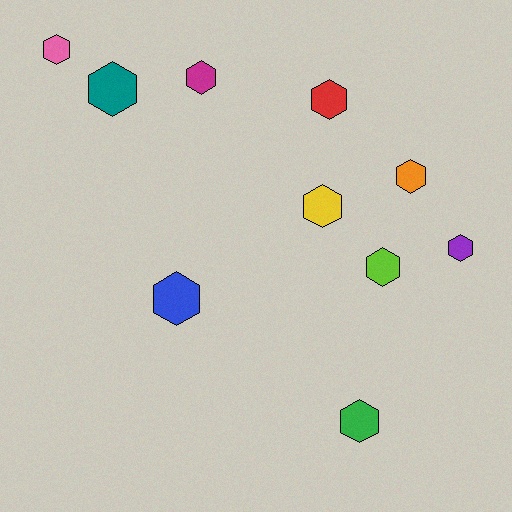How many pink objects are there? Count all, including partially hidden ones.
There is 1 pink object.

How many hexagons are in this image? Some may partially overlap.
There are 10 hexagons.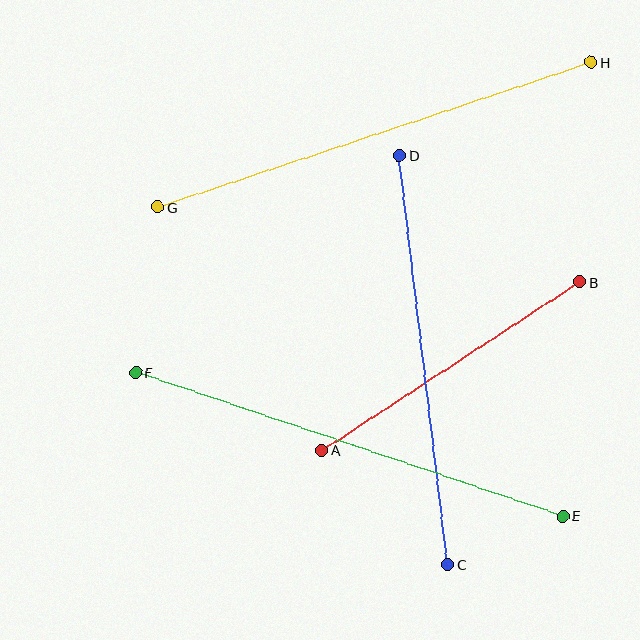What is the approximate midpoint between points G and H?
The midpoint is at approximately (374, 135) pixels.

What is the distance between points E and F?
The distance is approximately 451 pixels.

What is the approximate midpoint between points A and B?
The midpoint is at approximately (451, 366) pixels.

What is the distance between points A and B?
The distance is approximately 308 pixels.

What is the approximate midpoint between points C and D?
The midpoint is at approximately (424, 360) pixels.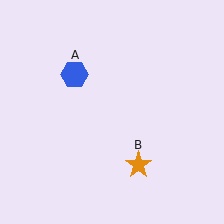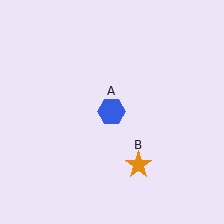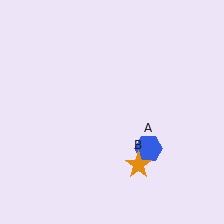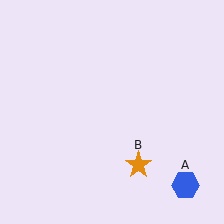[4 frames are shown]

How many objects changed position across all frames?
1 object changed position: blue hexagon (object A).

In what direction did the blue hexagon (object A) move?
The blue hexagon (object A) moved down and to the right.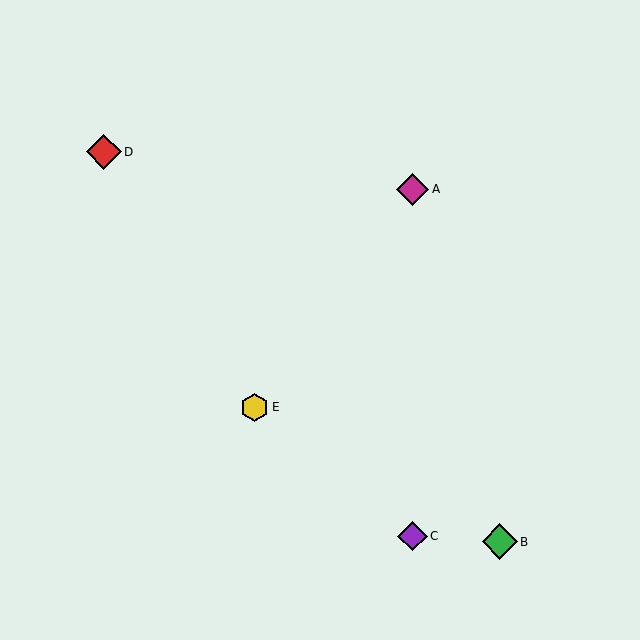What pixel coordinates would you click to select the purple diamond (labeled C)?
Click at (412, 536) to select the purple diamond C.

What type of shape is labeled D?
Shape D is a red diamond.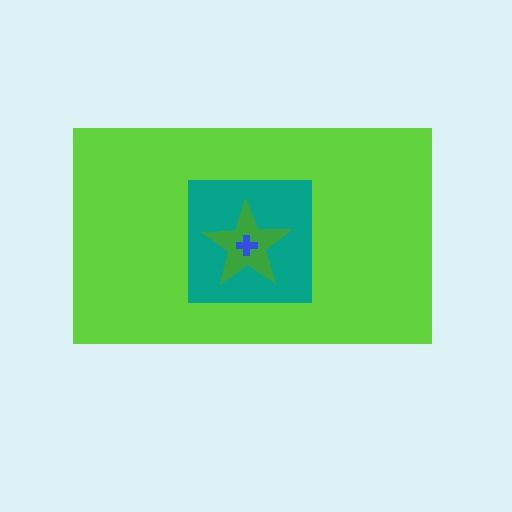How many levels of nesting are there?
4.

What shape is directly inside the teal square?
The green star.